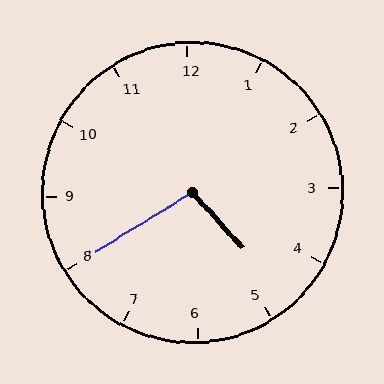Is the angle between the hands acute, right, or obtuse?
It is obtuse.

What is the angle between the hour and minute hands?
Approximately 100 degrees.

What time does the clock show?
4:40.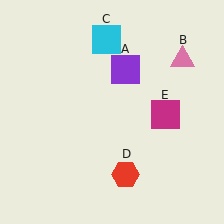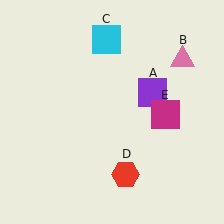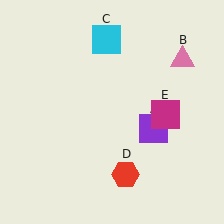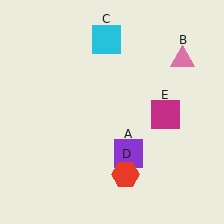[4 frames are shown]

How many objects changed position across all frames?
1 object changed position: purple square (object A).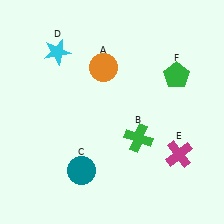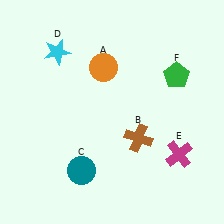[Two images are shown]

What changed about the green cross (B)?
In Image 1, B is green. In Image 2, it changed to brown.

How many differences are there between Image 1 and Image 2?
There is 1 difference between the two images.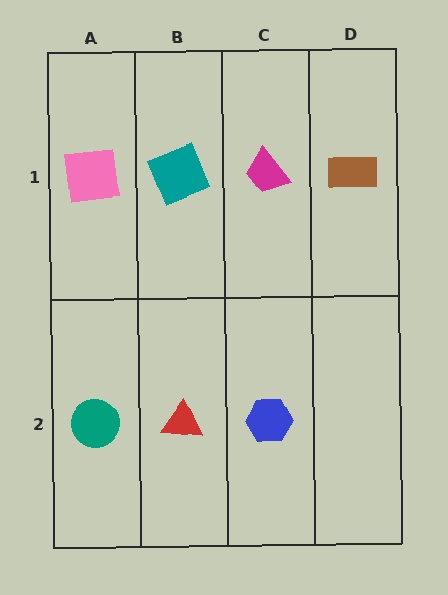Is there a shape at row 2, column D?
No, that cell is empty.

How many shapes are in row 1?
4 shapes.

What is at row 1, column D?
A brown rectangle.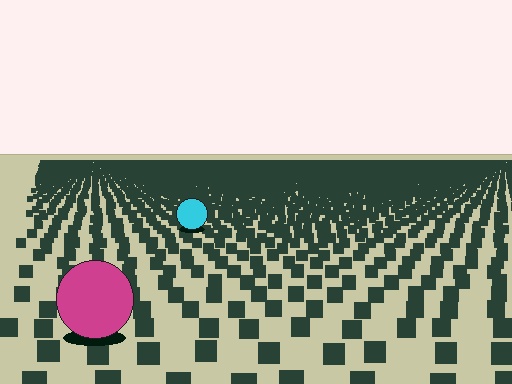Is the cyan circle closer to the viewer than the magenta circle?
No. The magenta circle is closer — you can tell from the texture gradient: the ground texture is coarser near it.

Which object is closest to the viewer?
The magenta circle is closest. The texture marks near it are larger and more spread out.